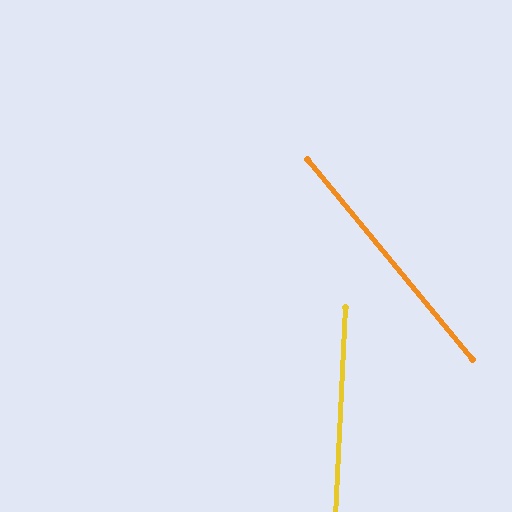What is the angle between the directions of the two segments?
Approximately 42 degrees.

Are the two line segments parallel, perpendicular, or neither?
Neither parallel nor perpendicular — they differ by about 42°.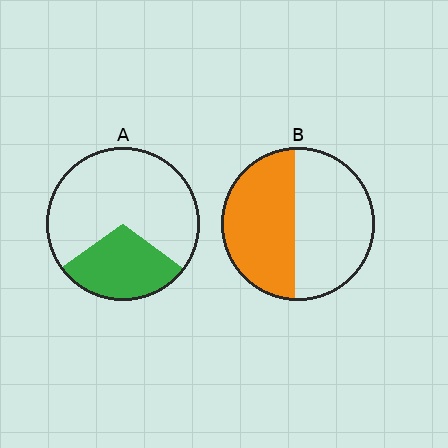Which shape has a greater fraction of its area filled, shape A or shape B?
Shape B.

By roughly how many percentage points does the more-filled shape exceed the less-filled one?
By roughly 15 percentage points (B over A).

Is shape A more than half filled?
No.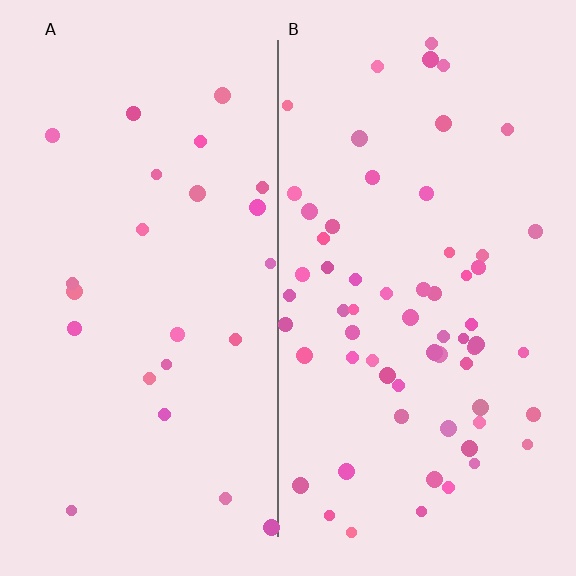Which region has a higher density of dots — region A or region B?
B (the right).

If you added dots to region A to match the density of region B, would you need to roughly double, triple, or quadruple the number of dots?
Approximately triple.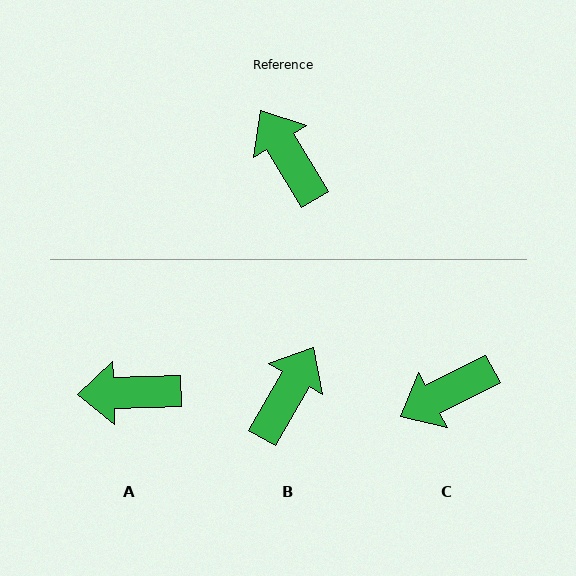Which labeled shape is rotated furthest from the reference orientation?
C, about 86 degrees away.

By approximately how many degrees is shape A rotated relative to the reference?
Approximately 61 degrees counter-clockwise.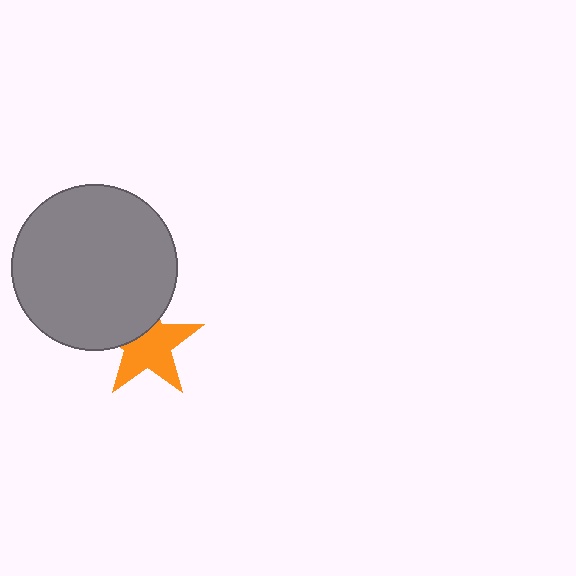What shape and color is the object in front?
The object in front is a gray circle.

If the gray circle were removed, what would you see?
You would see the complete orange star.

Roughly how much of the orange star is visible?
Most of it is visible (roughly 67%).